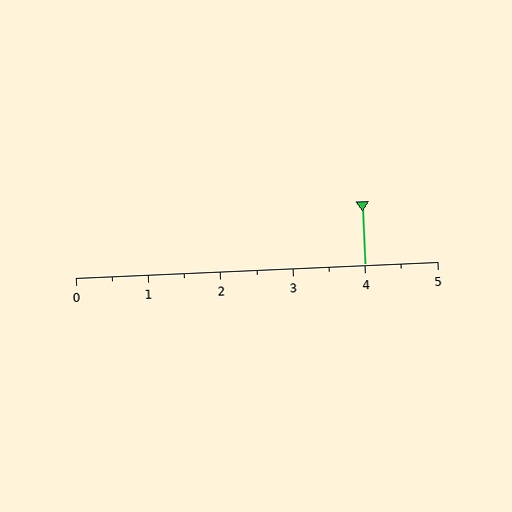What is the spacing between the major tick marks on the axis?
The major ticks are spaced 1 apart.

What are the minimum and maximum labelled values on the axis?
The axis runs from 0 to 5.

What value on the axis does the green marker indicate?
The marker indicates approximately 4.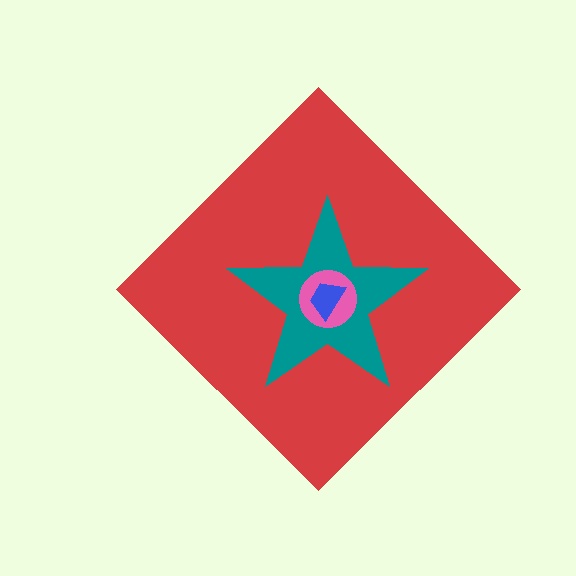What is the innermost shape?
The blue trapezoid.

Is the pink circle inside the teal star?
Yes.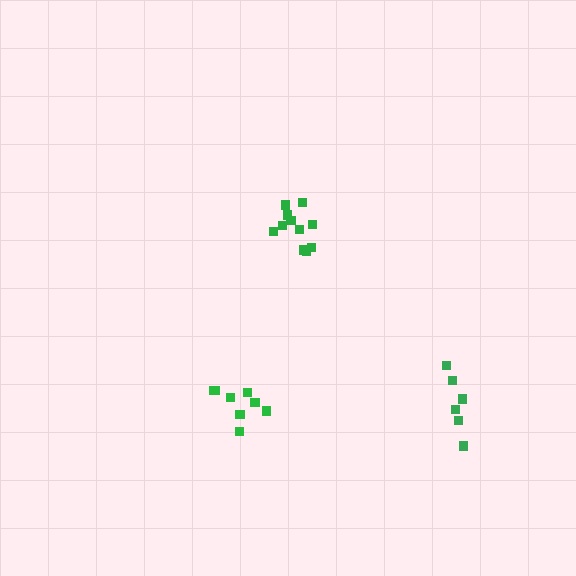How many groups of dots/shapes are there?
There are 3 groups.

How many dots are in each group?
Group 1: 12 dots, Group 2: 6 dots, Group 3: 8 dots (26 total).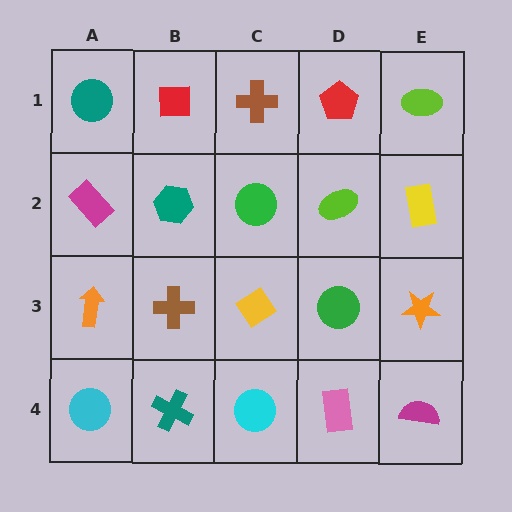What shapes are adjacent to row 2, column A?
A teal circle (row 1, column A), an orange arrow (row 3, column A), a teal hexagon (row 2, column B).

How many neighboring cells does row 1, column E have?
2.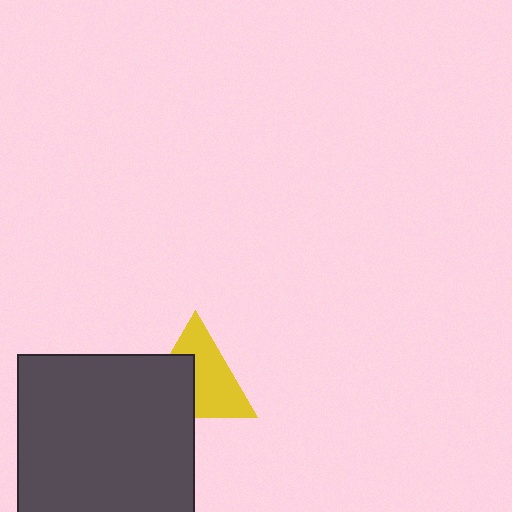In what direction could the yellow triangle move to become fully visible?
The yellow triangle could move toward the upper-right. That would shift it out from behind the dark gray square entirely.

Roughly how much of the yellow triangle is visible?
About half of it is visible (roughly 58%).